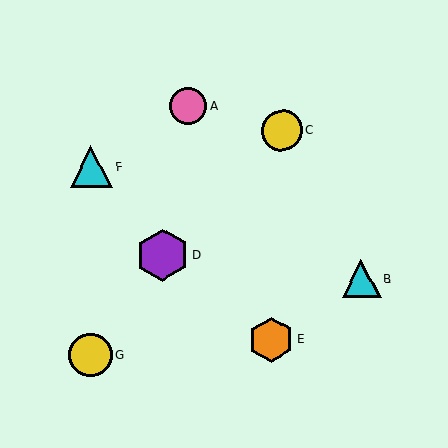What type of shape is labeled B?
Shape B is a cyan triangle.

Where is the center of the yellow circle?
The center of the yellow circle is at (90, 355).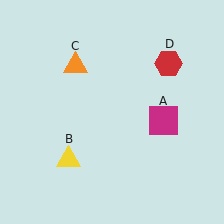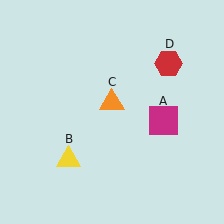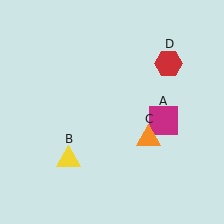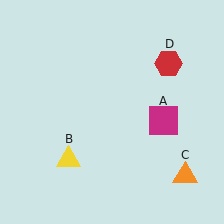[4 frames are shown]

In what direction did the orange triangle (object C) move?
The orange triangle (object C) moved down and to the right.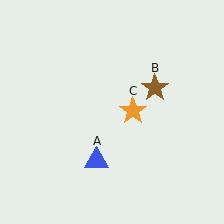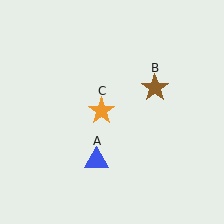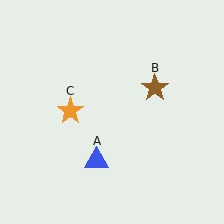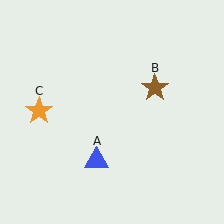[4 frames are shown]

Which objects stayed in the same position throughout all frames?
Blue triangle (object A) and brown star (object B) remained stationary.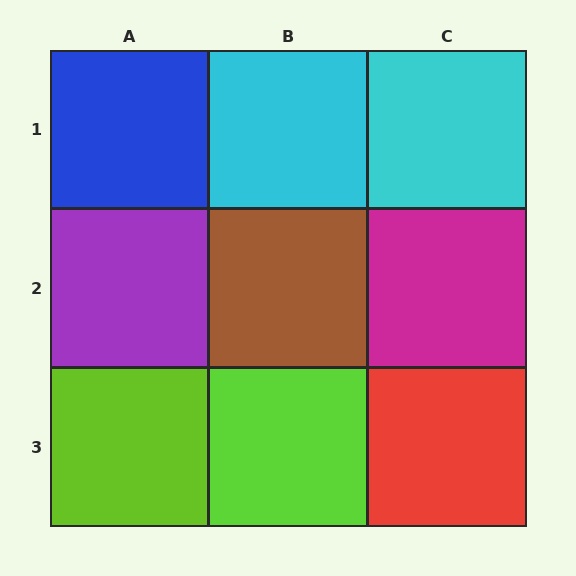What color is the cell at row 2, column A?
Purple.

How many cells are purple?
1 cell is purple.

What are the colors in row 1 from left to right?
Blue, cyan, cyan.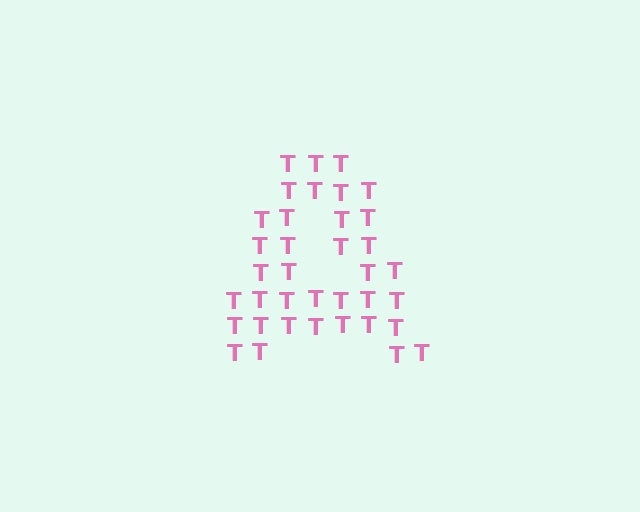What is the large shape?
The large shape is the letter A.